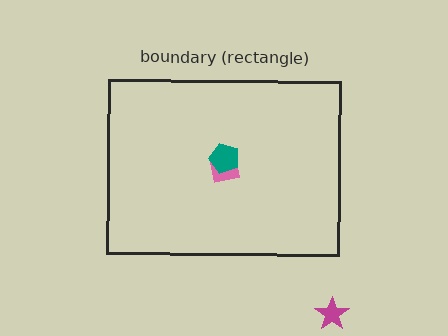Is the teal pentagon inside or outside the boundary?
Inside.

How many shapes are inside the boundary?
2 inside, 1 outside.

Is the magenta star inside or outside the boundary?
Outside.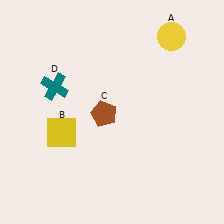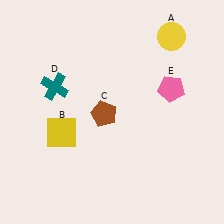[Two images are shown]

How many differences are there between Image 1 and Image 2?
There is 1 difference between the two images.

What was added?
A pink pentagon (E) was added in Image 2.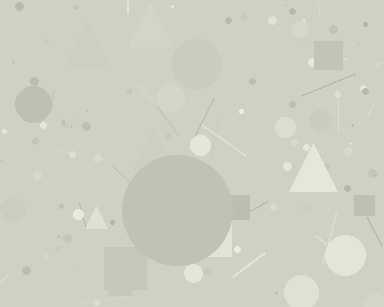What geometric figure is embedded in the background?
A circle is embedded in the background.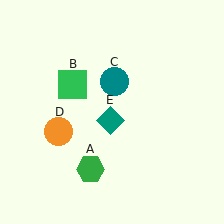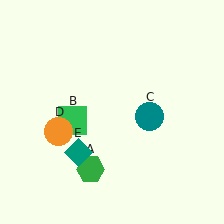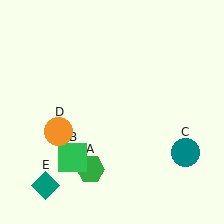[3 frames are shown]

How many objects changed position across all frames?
3 objects changed position: green square (object B), teal circle (object C), teal diamond (object E).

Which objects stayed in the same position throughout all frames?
Green hexagon (object A) and orange circle (object D) remained stationary.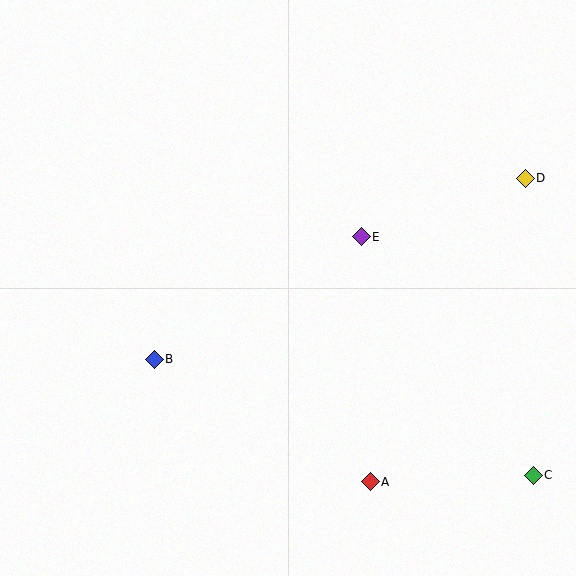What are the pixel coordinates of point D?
Point D is at (525, 178).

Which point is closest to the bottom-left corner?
Point B is closest to the bottom-left corner.